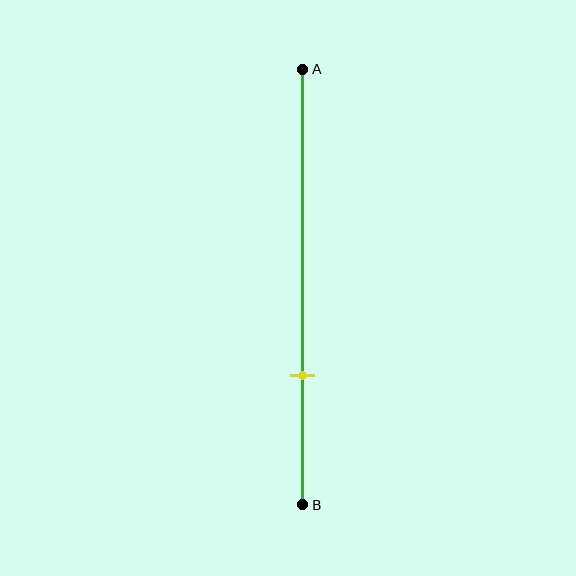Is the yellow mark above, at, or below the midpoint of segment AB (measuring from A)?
The yellow mark is below the midpoint of segment AB.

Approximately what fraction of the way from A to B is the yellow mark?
The yellow mark is approximately 70% of the way from A to B.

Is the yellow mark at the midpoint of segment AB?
No, the mark is at about 70% from A, not at the 50% midpoint.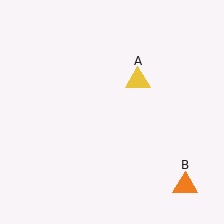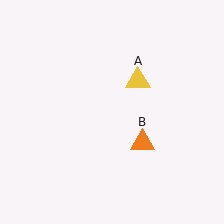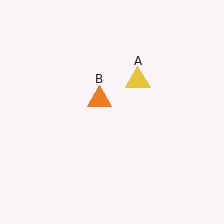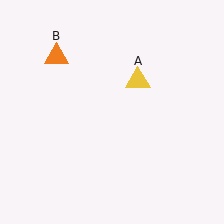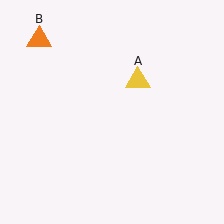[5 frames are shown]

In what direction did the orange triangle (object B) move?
The orange triangle (object B) moved up and to the left.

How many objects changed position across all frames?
1 object changed position: orange triangle (object B).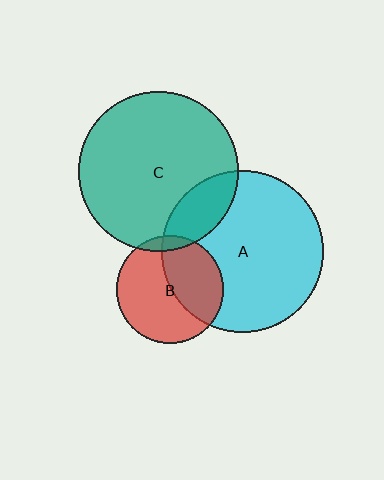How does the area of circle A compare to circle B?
Approximately 2.3 times.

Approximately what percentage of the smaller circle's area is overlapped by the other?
Approximately 40%.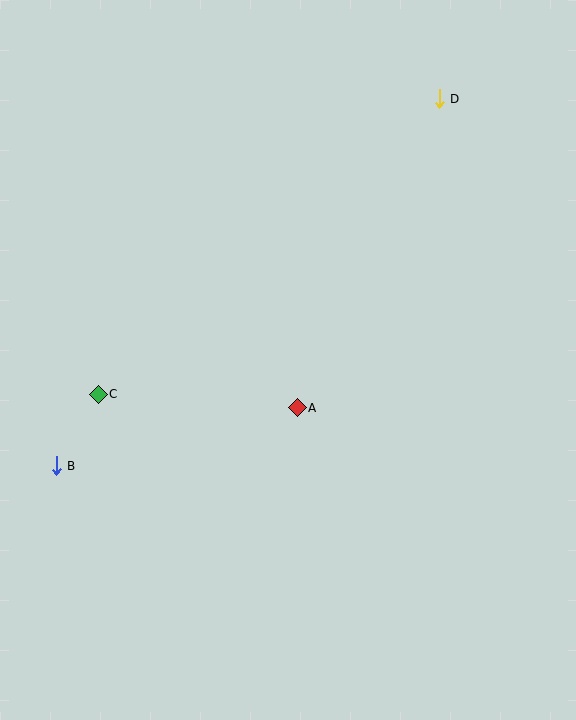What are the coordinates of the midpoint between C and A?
The midpoint between C and A is at (198, 401).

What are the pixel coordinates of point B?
Point B is at (56, 466).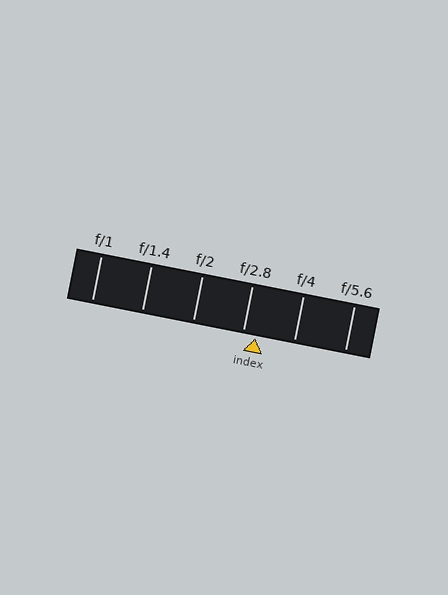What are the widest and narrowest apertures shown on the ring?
The widest aperture shown is f/1 and the narrowest is f/5.6.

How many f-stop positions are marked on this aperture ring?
There are 6 f-stop positions marked.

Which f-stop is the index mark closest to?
The index mark is closest to f/2.8.